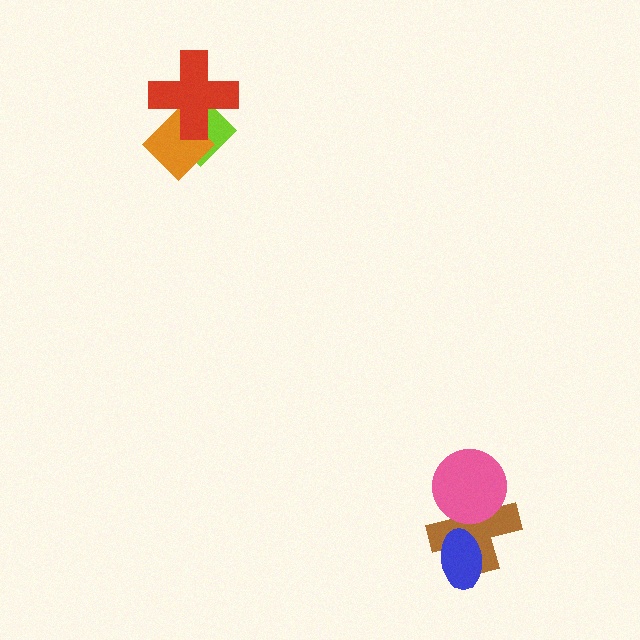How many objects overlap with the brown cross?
2 objects overlap with the brown cross.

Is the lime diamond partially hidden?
Yes, it is partially covered by another shape.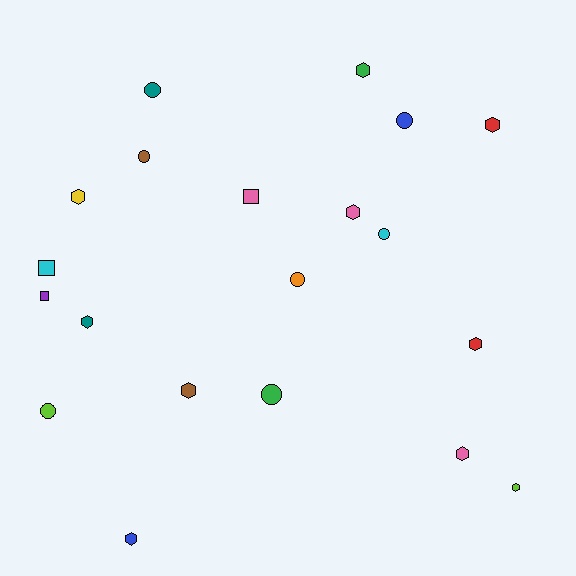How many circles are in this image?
There are 7 circles.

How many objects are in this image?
There are 20 objects.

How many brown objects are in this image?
There are 2 brown objects.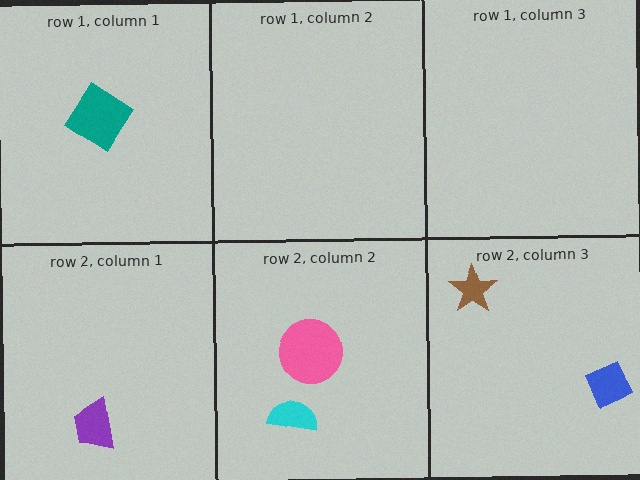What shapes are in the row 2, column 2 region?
The cyan semicircle, the pink circle.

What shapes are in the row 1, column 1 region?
The teal diamond.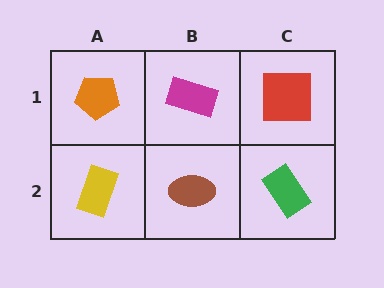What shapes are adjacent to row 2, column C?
A red square (row 1, column C), a brown ellipse (row 2, column B).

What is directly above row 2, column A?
An orange pentagon.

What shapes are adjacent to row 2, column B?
A magenta rectangle (row 1, column B), a yellow rectangle (row 2, column A), a green rectangle (row 2, column C).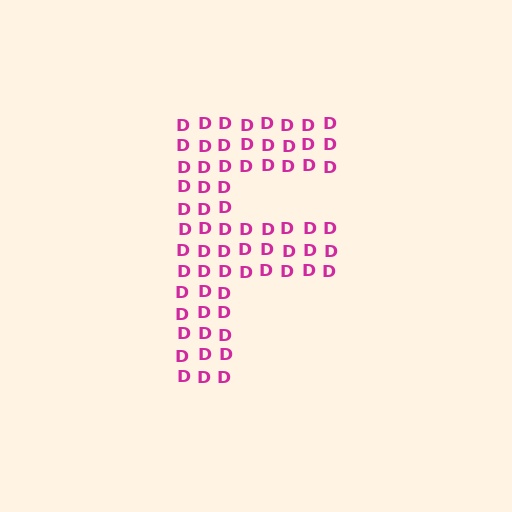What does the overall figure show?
The overall figure shows the letter F.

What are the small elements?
The small elements are letter D's.